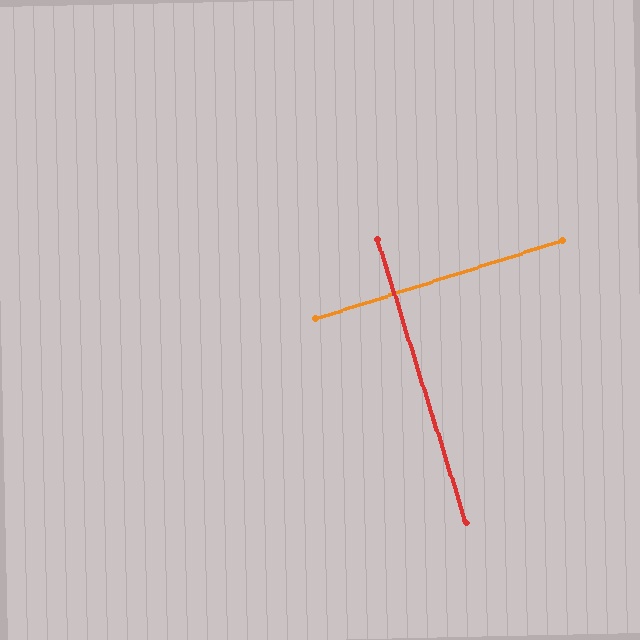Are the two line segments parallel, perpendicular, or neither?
Perpendicular — they meet at approximately 90°.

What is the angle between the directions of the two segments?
Approximately 90 degrees.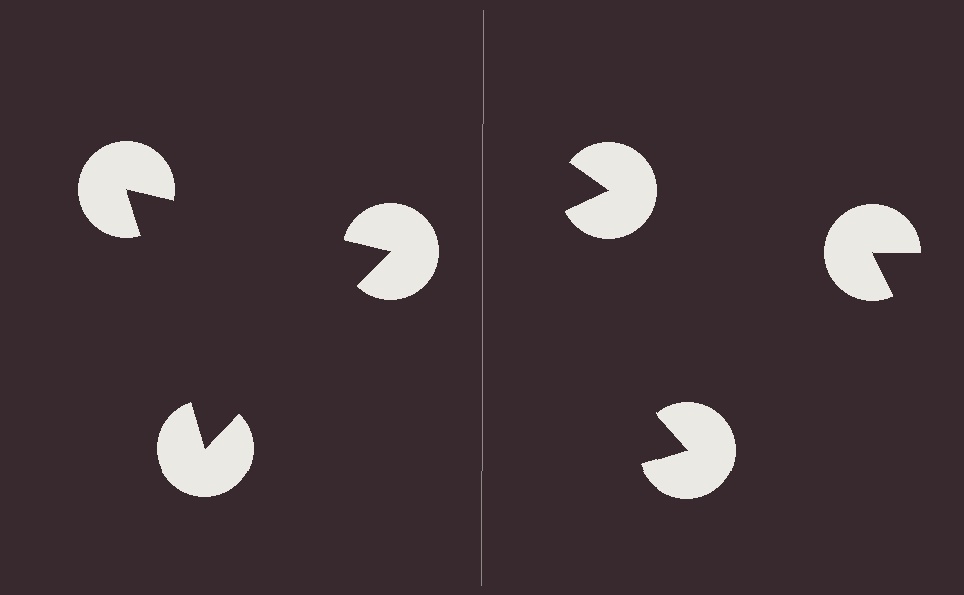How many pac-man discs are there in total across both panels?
6 — 3 on each side.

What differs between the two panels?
The pac-man discs are positioned identically on both sides; only the wedge orientations differ. On the left they align to a triangle; on the right they are misaligned.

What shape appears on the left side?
An illusory triangle.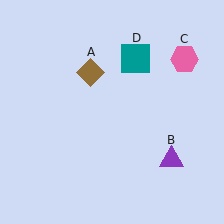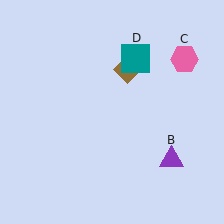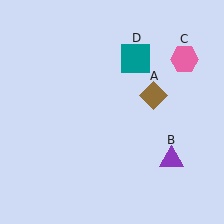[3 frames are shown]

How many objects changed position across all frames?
1 object changed position: brown diamond (object A).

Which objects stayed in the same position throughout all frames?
Purple triangle (object B) and pink hexagon (object C) and teal square (object D) remained stationary.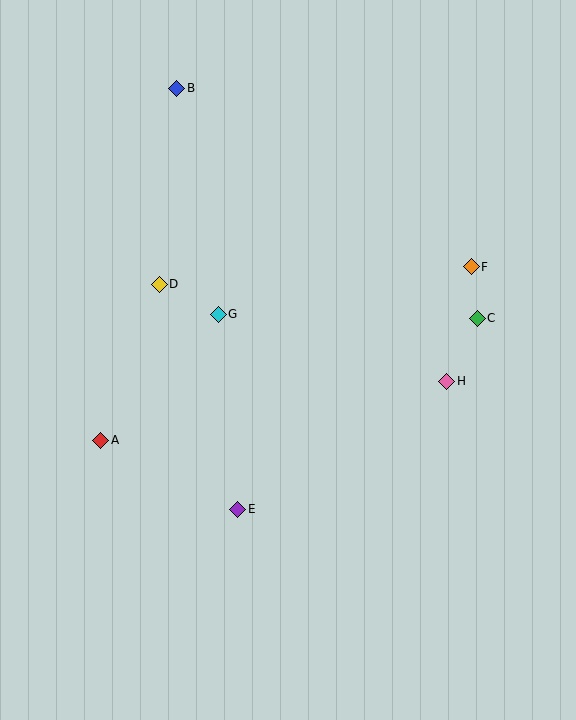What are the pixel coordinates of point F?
Point F is at (471, 267).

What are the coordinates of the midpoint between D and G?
The midpoint between D and G is at (189, 299).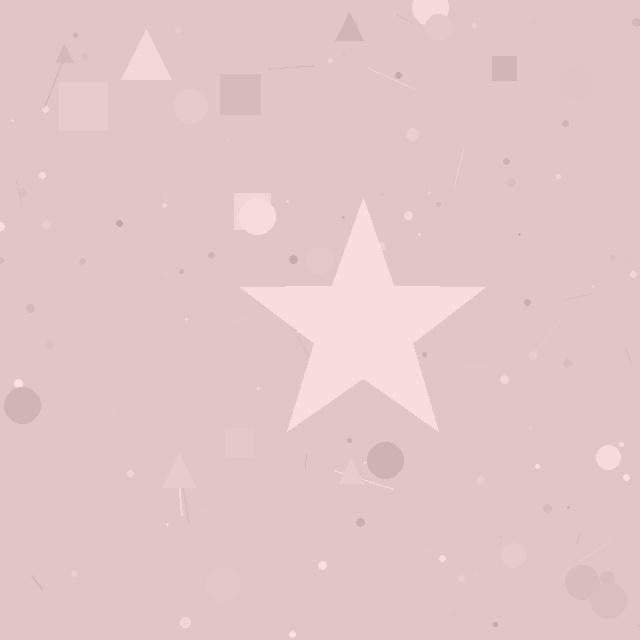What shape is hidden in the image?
A star is hidden in the image.